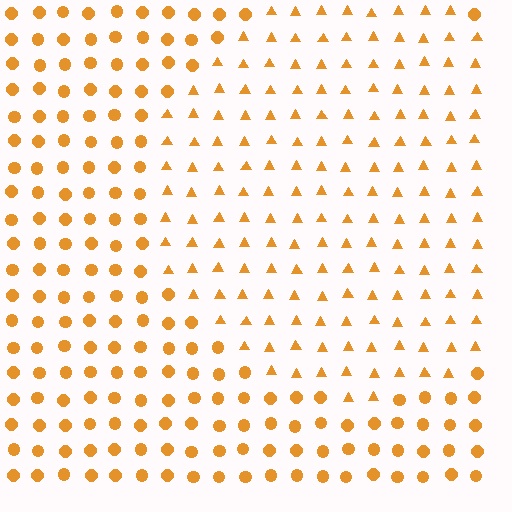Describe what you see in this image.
The image is filled with small orange elements arranged in a uniform grid. A circle-shaped region contains triangles, while the surrounding area contains circles. The boundary is defined purely by the change in element shape.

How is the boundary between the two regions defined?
The boundary is defined by a change in element shape: triangles inside vs. circles outside. All elements share the same color and spacing.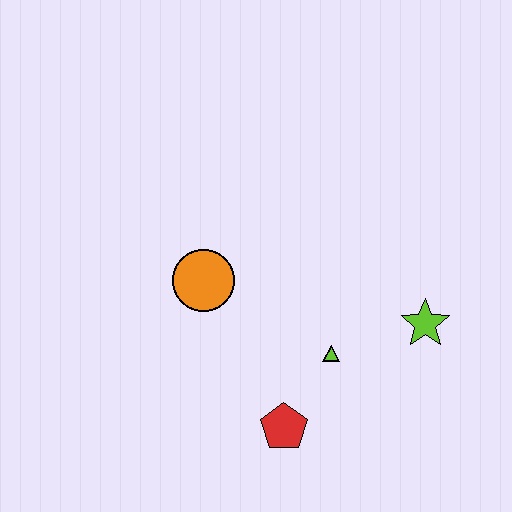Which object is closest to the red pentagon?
The lime triangle is closest to the red pentagon.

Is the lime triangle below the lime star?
Yes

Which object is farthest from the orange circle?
The lime star is farthest from the orange circle.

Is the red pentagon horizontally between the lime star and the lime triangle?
No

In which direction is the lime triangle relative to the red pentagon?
The lime triangle is above the red pentagon.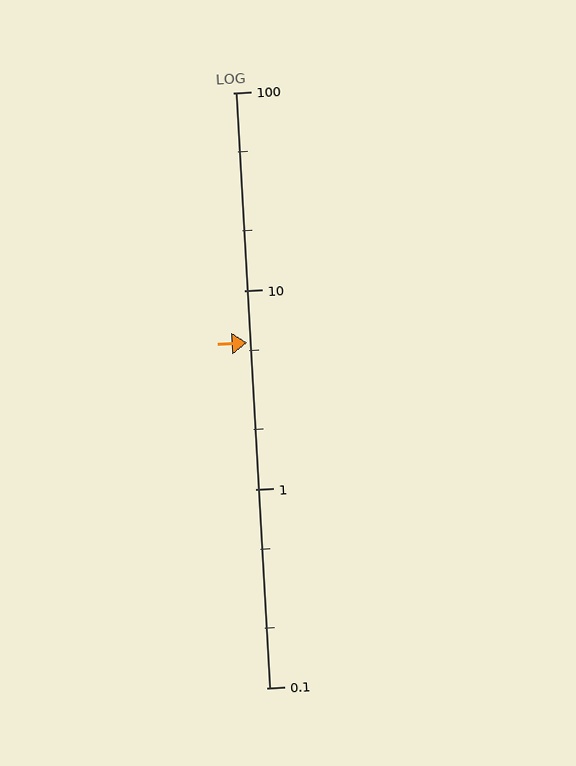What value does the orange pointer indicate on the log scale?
The pointer indicates approximately 5.5.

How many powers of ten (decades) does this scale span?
The scale spans 3 decades, from 0.1 to 100.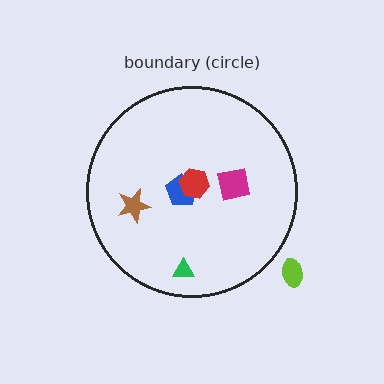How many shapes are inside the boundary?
5 inside, 1 outside.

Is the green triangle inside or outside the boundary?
Inside.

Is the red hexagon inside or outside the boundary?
Inside.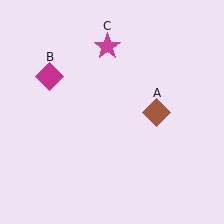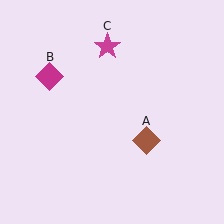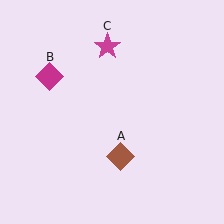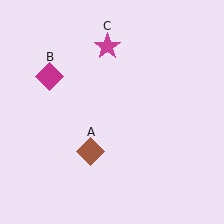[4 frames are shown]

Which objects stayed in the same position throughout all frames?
Magenta diamond (object B) and magenta star (object C) remained stationary.